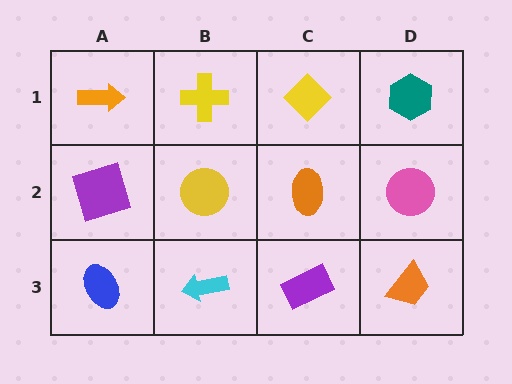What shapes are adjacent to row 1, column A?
A purple square (row 2, column A), a yellow cross (row 1, column B).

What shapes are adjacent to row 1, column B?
A yellow circle (row 2, column B), an orange arrow (row 1, column A), a yellow diamond (row 1, column C).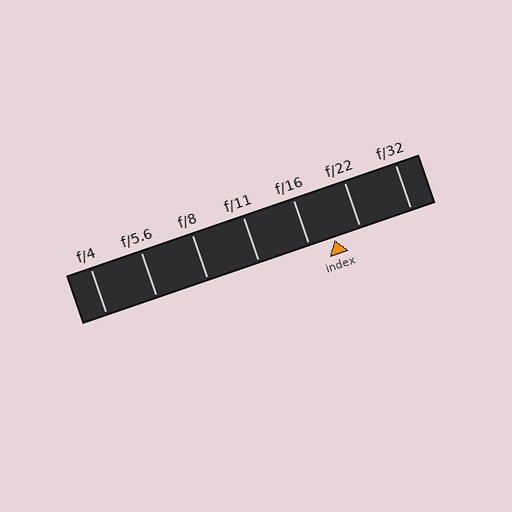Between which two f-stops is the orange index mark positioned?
The index mark is between f/16 and f/22.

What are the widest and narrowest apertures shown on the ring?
The widest aperture shown is f/4 and the narrowest is f/32.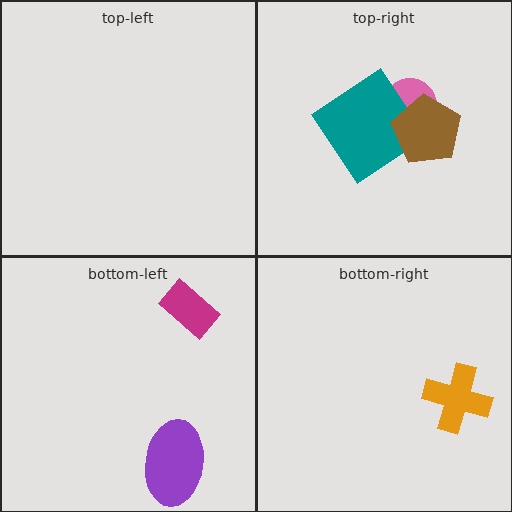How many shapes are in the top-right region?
3.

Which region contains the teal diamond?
The top-right region.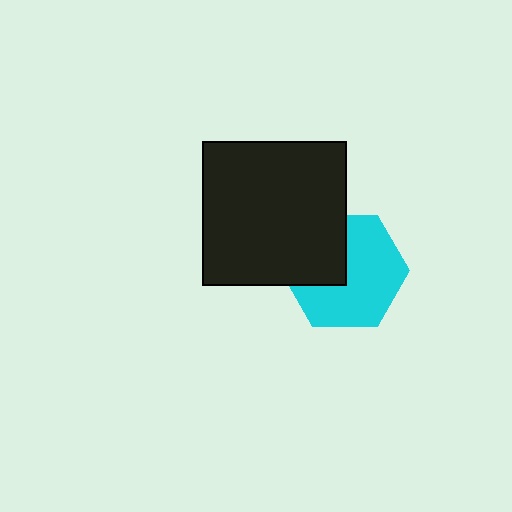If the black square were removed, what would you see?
You would see the complete cyan hexagon.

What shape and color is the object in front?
The object in front is a black square.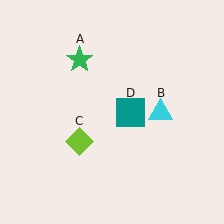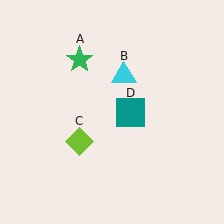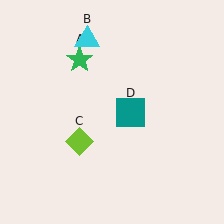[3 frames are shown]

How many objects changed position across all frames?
1 object changed position: cyan triangle (object B).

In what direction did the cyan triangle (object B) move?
The cyan triangle (object B) moved up and to the left.